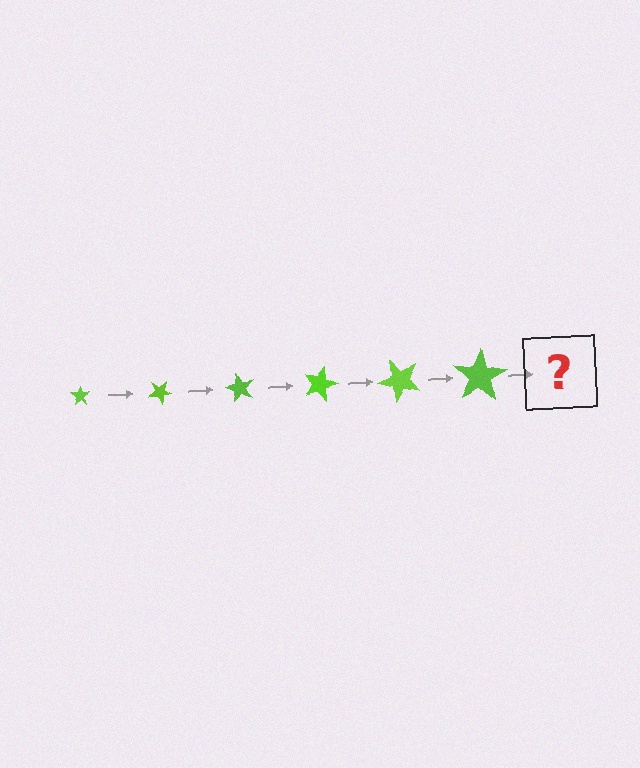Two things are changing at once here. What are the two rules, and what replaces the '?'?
The two rules are that the star grows larger each step and it rotates 30 degrees each step. The '?' should be a star, larger than the previous one and rotated 180 degrees from the start.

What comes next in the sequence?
The next element should be a star, larger than the previous one and rotated 180 degrees from the start.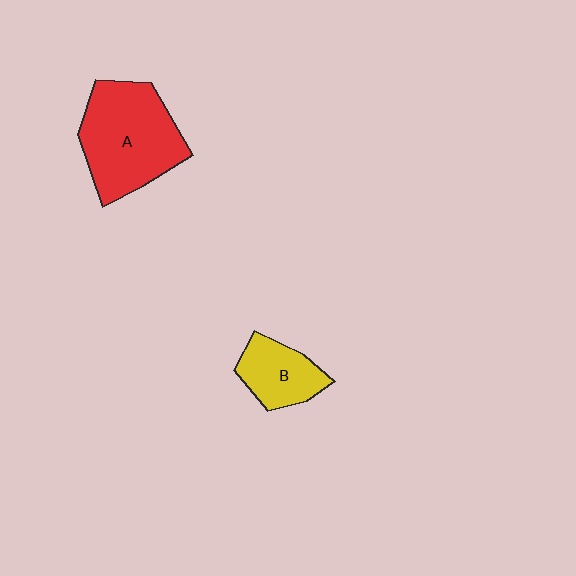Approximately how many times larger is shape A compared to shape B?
Approximately 2.1 times.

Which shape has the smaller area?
Shape B (yellow).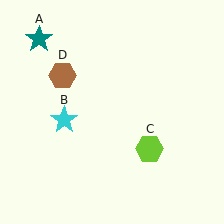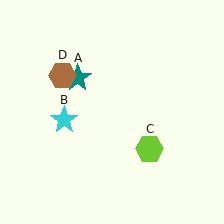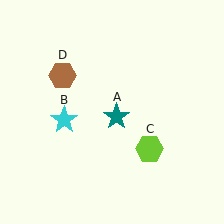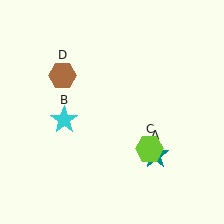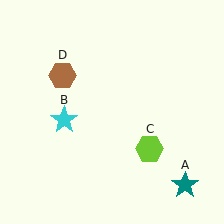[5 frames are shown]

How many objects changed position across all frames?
1 object changed position: teal star (object A).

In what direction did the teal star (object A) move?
The teal star (object A) moved down and to the right.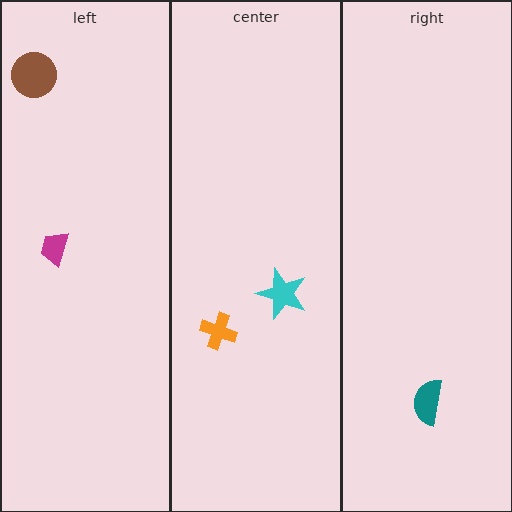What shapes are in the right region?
The teal semicircle.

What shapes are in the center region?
The cyan star, the orange cross.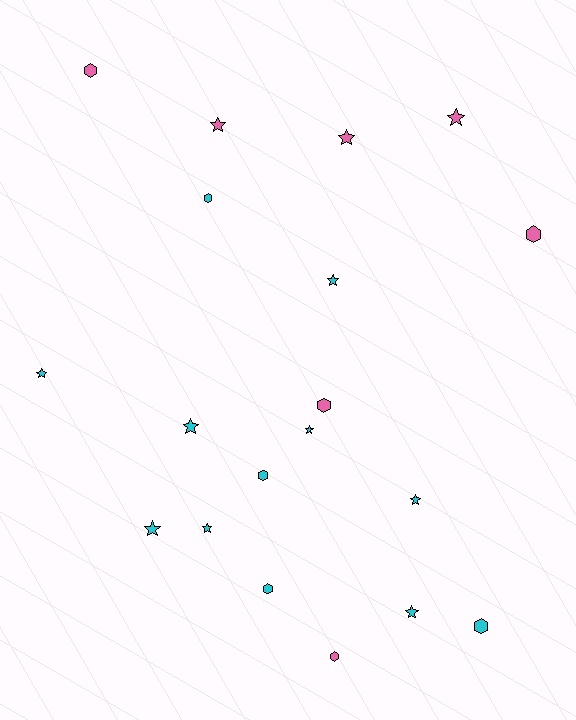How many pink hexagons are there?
There are 4 pink hexagons.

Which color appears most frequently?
Cyan, with 12 objects.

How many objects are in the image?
There are 19 objects.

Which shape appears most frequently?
Star, with 11 objects.